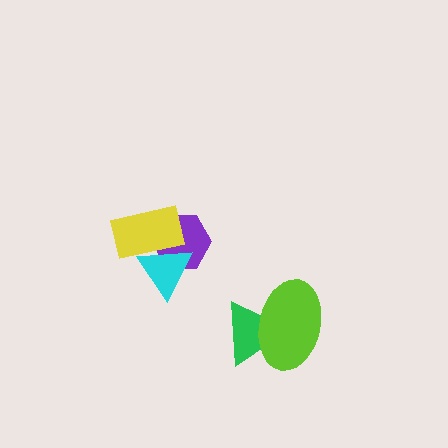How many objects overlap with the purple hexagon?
2 objects overlap with the purple hexagon.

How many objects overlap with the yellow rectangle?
2 objects overlap with the yellow rectangle.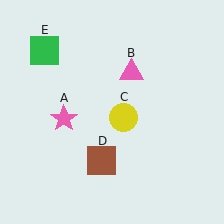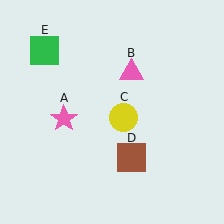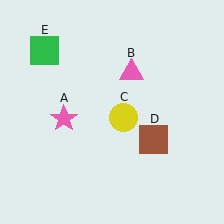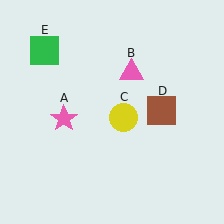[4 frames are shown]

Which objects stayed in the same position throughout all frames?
Pink star (object A) and pink triangle (object B) and yellow circle (object C) and green square (object E) remained stationary.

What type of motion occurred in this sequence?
The brown square (object D) rotated counterclockwise around the center of the scene.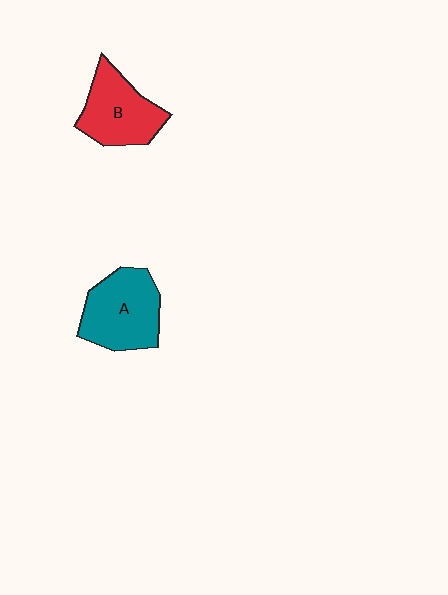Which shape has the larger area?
Shape A (teal).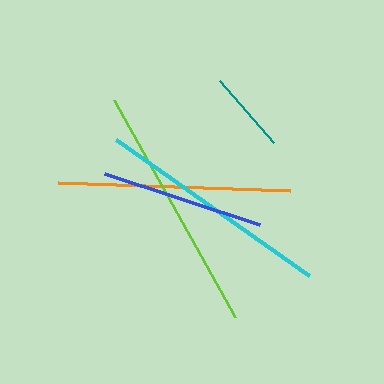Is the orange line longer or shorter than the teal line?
The orange line is longer than the teal line.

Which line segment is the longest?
The lime line is the longest at approximately 249 pixels.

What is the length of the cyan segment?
The cyan segment is approximately 236 pixels long.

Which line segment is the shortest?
The teal line is the shortest at approximately 83 pixels.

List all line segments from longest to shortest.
From longest to shortest: lime, cyan, orange, blue, teal.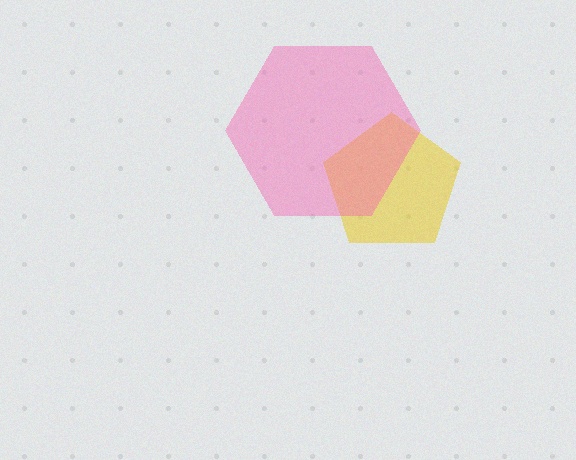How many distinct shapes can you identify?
There are 2 distinct shapes: a yellow pentagon, a pink hexagon.